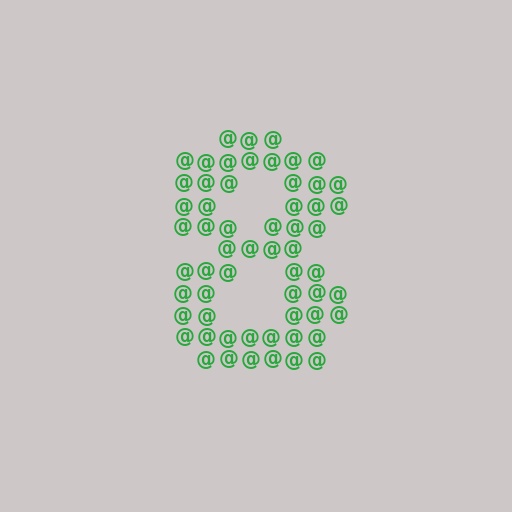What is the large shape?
The large shape is the digit 8.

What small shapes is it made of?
It is made of small at signs.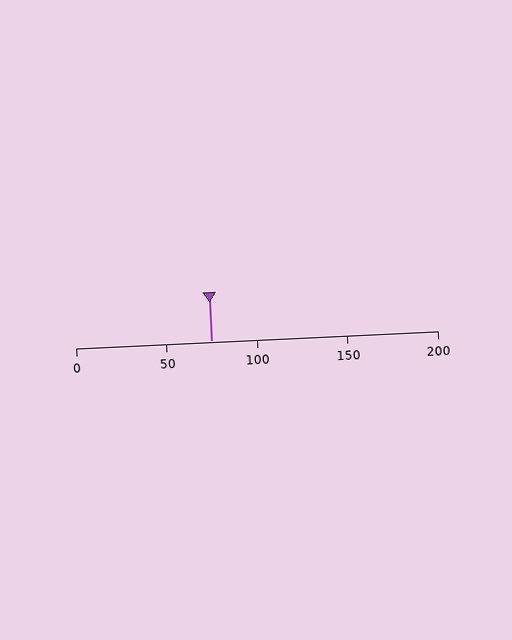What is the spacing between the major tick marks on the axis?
The major ticks are spaced 50 apart.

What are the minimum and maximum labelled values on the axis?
The axis runs from 0 to 200.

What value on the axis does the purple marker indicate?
The marker indicates approximately 75.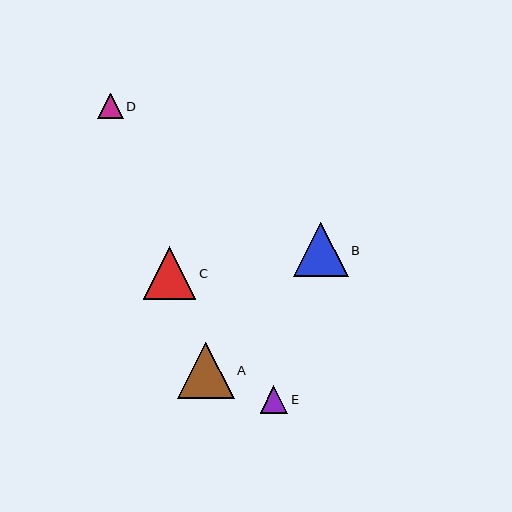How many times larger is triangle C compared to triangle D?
Triangle C is approximately 2.1 times the size of triangle D.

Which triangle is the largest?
Triangle A is the largest with a size of approximately 57 pixels.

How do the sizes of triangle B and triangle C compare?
Triangle B and triangle C are approximately the same size.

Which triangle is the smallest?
Triangle D is the smallest with a size of approximately 25 pixels.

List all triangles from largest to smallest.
From largest to smallest: A, B, C, E, D.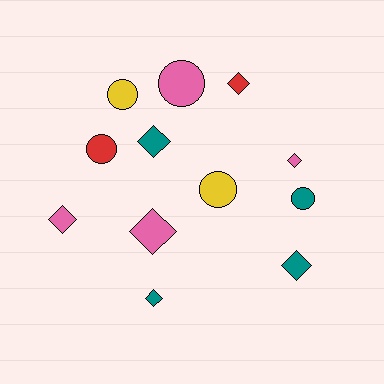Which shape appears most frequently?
Diamond, with 7 objects.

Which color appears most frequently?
Teal, with 4 objects.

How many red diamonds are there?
There is 1 red diamond.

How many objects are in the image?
There are 12 objects.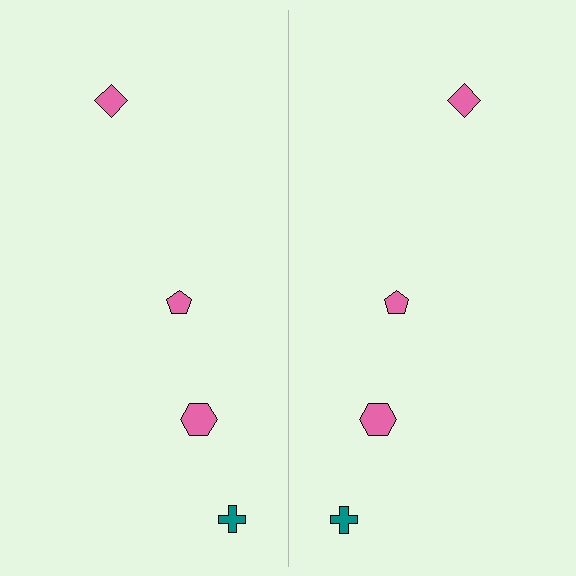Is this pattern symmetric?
Yes, this pattern has bilateral (reflection) symmetry.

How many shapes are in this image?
There are 8 shapes in this image.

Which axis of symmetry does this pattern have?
The pattern has a vertical axis of symmetry running through the center of the image.